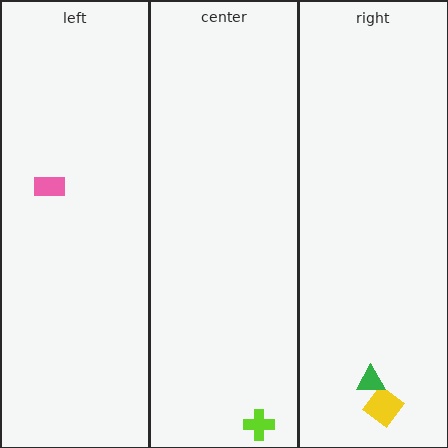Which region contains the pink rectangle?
The left region.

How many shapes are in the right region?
2.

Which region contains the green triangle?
The right region.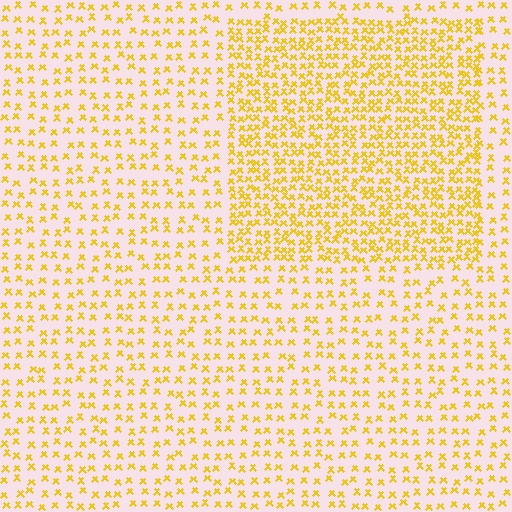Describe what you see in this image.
The image contains small yellow elements arranged at two different densities. A rectangle-shaped region is visible where the elements are more densely packed than the surrounding area.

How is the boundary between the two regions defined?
The boundary is defined by a change in element density (approximately 2.0x ratio). All elements are the same color, size, and shape.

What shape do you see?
I see a rectangle.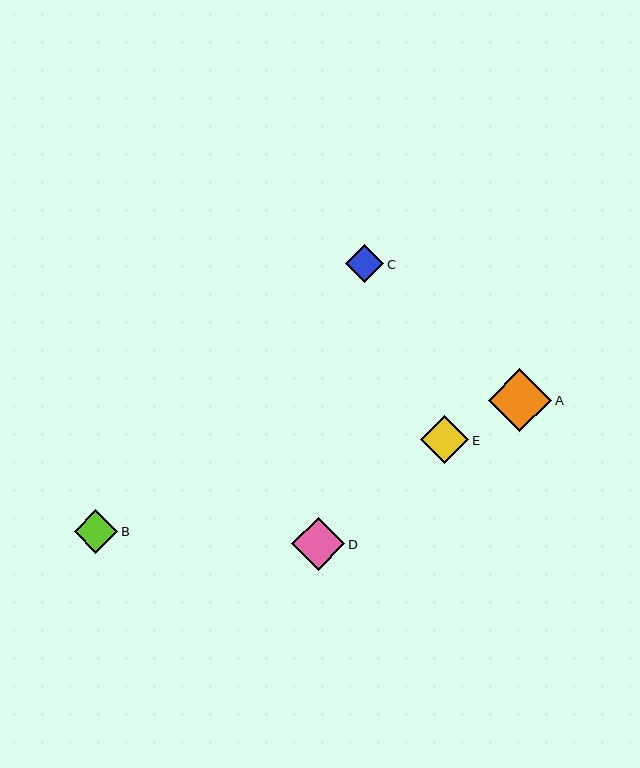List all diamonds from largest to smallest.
From largest to smallest: A, D, E, B, C.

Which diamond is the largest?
Diamond A is the largest with a size of approximately 63 pixels.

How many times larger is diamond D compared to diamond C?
Diamond D is approximately 1.4 times the size of diamond C.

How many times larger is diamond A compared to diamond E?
Diamond A is approximately 1.3 times the size of diamond E.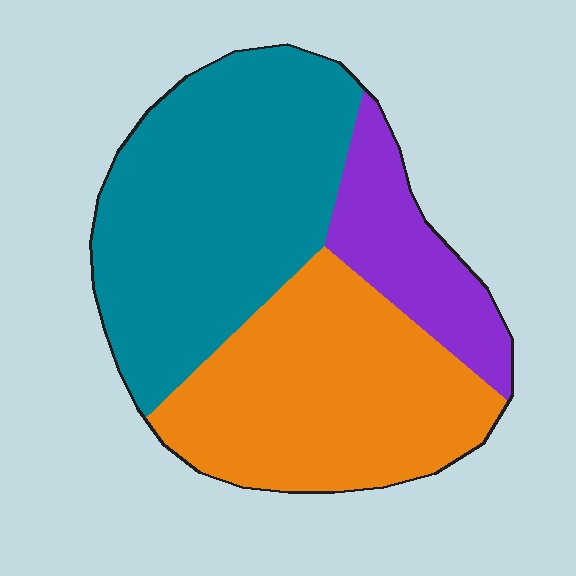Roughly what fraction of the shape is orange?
Orange covers roughly 40% of the shape.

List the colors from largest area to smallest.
From largest to smallest: teal, orange, purple.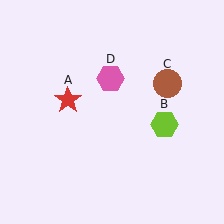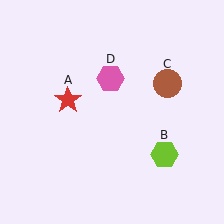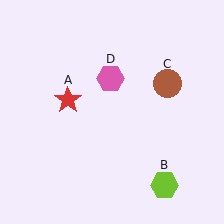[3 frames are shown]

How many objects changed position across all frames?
1 object changed position: lime hexagon (object B).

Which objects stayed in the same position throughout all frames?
Red star (object A) and brown circle (object C) and pink hexagon (object D) remained stationary.